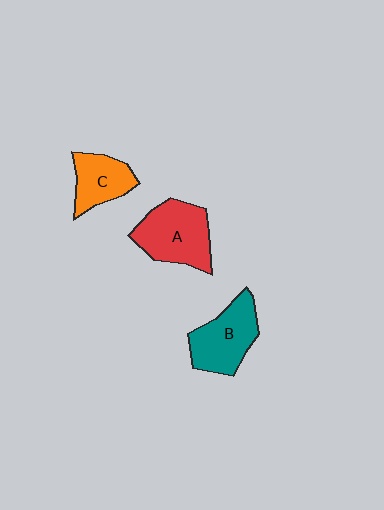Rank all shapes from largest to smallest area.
From largest to smallest: A (red), B (teal), C (orange).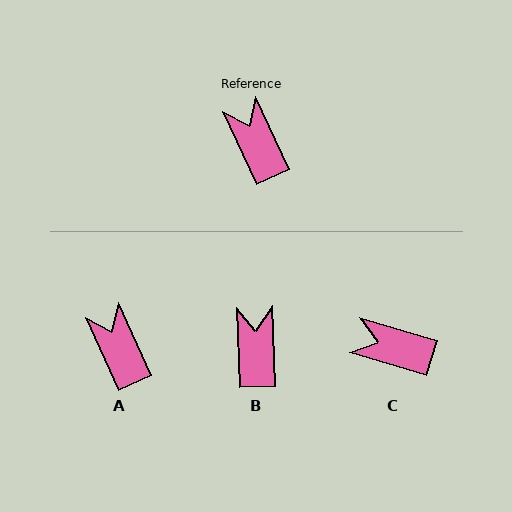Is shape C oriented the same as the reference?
No, it is off by about 49 degrees.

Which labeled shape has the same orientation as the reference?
A.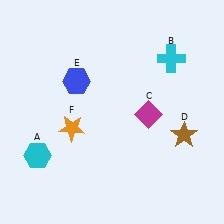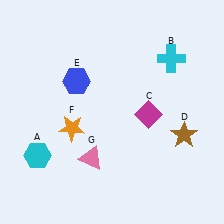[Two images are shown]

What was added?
A pink triangle (G) was added in Image 2.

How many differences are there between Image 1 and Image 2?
There is 1 difference between the two images.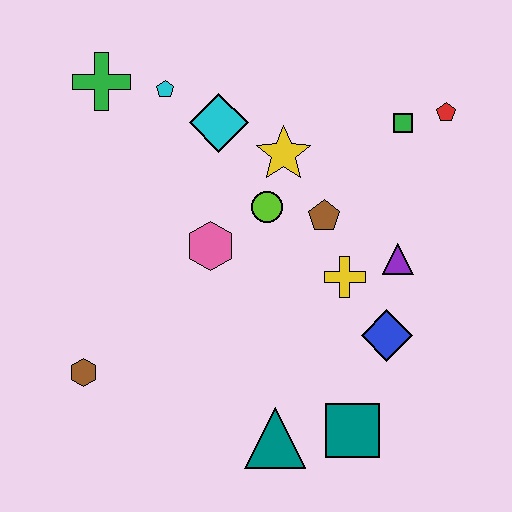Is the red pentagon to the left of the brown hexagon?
No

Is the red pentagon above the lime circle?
Yes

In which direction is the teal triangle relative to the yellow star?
The teal triangle is below the yellow star.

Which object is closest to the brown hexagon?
The pink hexagon is closest to the brown hexagon.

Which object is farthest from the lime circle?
The brown hexagon is farthest from the lime circle.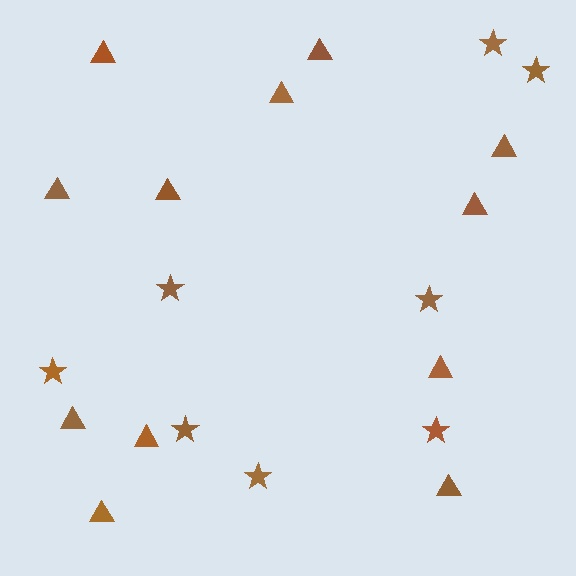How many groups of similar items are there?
There are 2 groups: one group of triangles (12) and one group of stars (8).